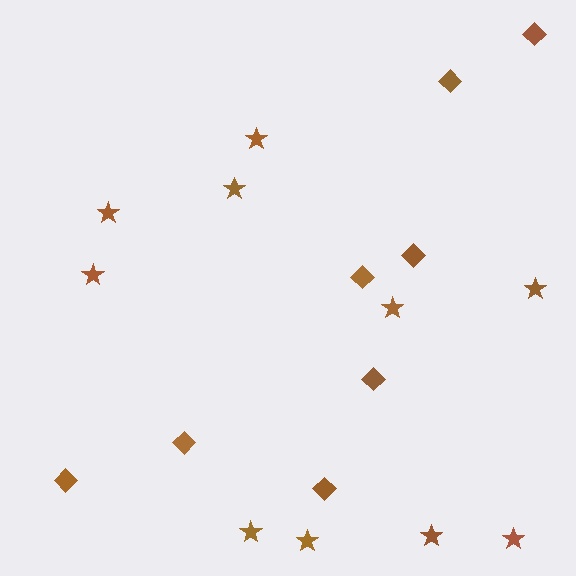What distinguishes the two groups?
There are 2 groups: one group of stars (10) and one group of diamonds (8).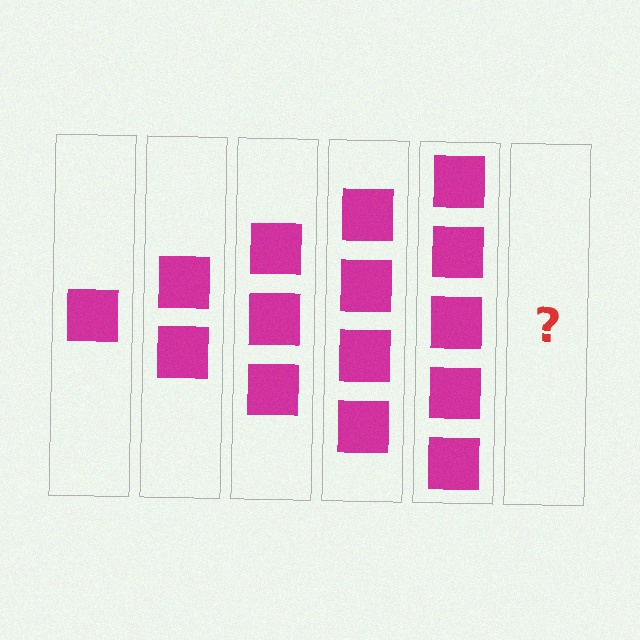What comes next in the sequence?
The next element should be 6 squares.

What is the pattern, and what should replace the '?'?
The pattern is that each step adds one more square. The '?' should be 6 squares.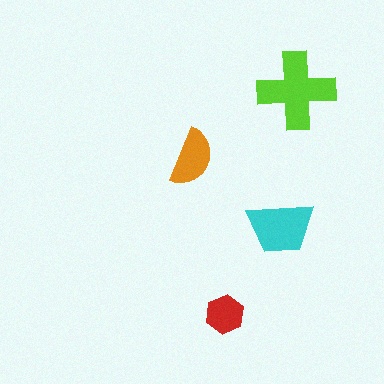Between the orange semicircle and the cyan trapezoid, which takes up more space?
The cyan trapezoid.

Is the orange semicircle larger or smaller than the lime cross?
Smaller.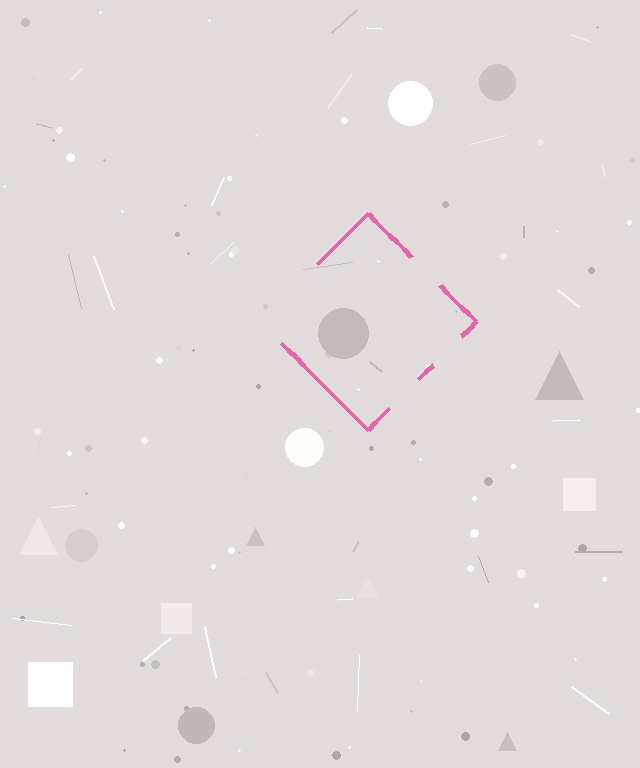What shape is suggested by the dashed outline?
The dashed outline suggests a diamond.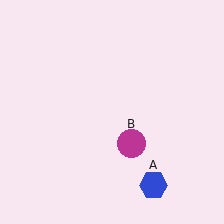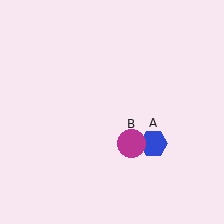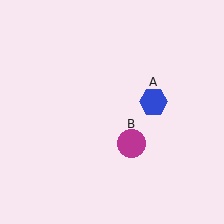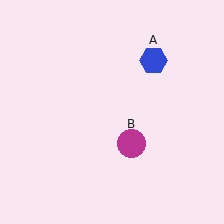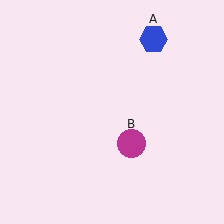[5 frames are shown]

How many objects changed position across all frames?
1 object changed position: blue hexagon (object A).